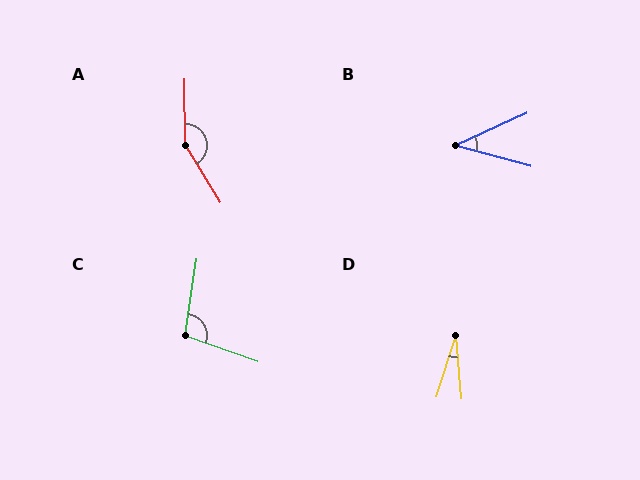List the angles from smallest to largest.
D (22°), B (39°), C (101°), A (149°).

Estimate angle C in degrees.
Approximately 101 degrees.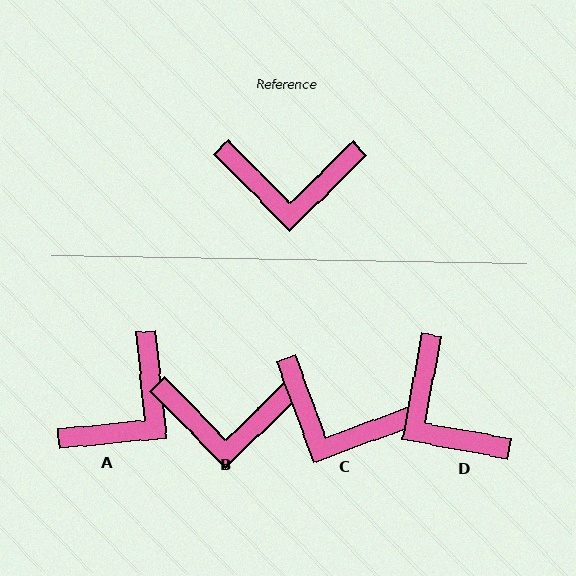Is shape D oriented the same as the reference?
No, it is off by about 55 degrees.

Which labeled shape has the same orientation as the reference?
B.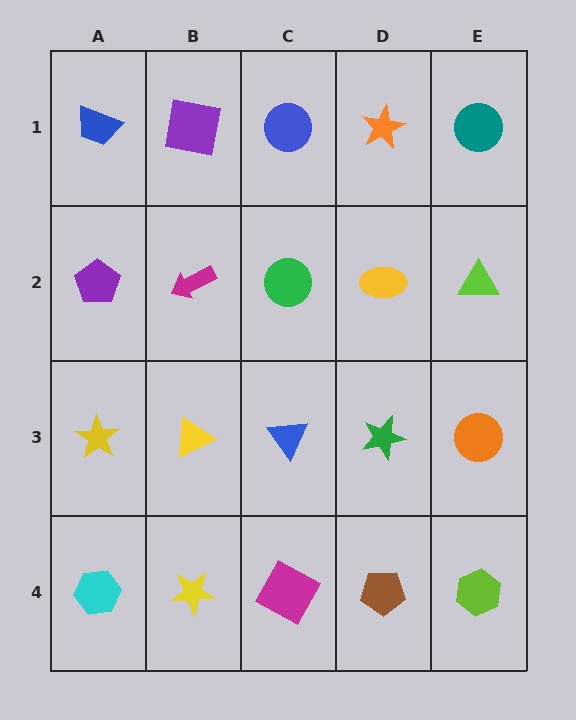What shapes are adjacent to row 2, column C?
A blue circle (row 1, column C), a blue triangle (row 3, column C), a magenta arrow (row 2, column B), a yellow ellipse (row 2, column D).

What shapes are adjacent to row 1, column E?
A lime triangle (row 2, column E), an orange star (row 1, column D).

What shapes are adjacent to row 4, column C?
A blue triangle (row 3, column C), a yellow star (row 4, column B), a brown pentagon (row 4, column D).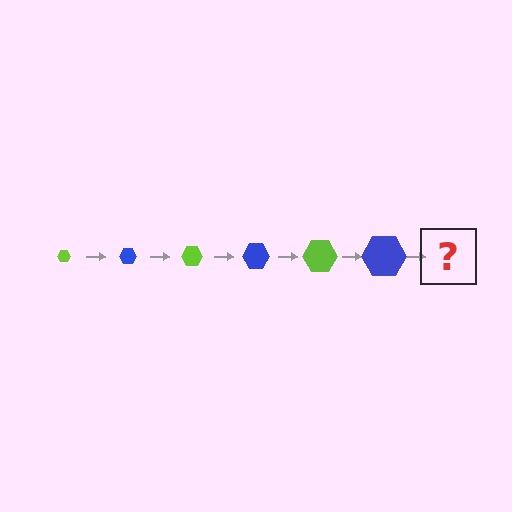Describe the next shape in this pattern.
It should be a lime hexagon, larger than the previous one.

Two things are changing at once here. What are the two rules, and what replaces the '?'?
The two rules are that the hexagon grows larger each step and the color cycles through lime and blue. The '?' should be a lime hexagon, larger than the previous one.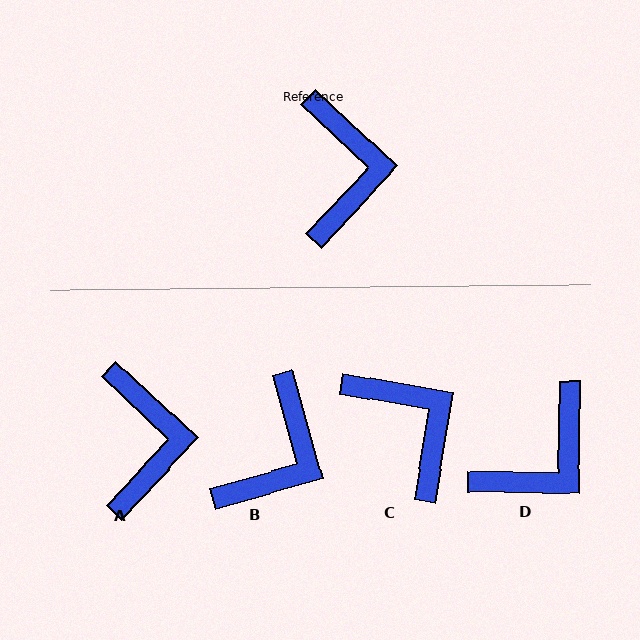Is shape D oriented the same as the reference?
No, it is off by about 48 degrees.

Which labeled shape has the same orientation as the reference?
A.